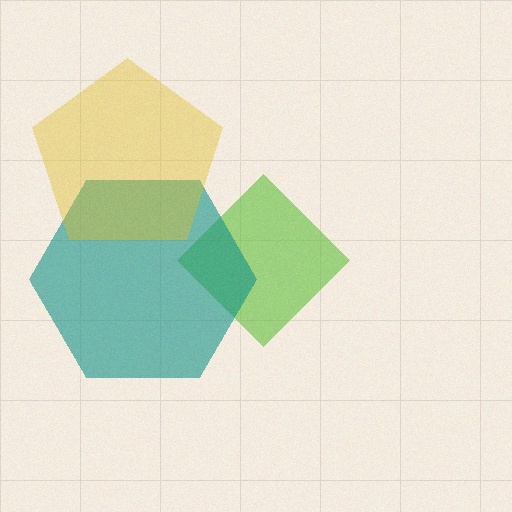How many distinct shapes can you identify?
There are 3 distinct shapes: a lime diamond, a teal hexagon, a yellow pentagon.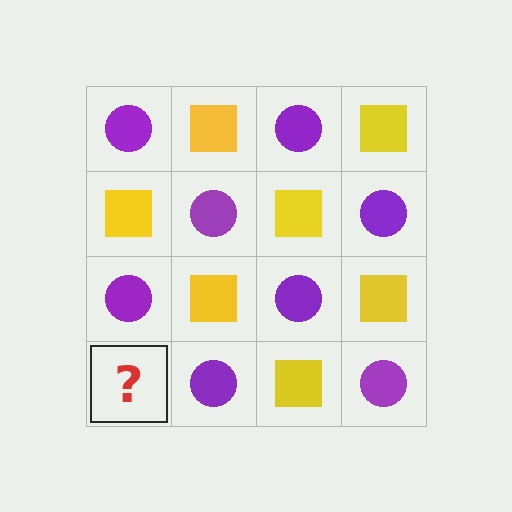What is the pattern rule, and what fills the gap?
The rule is that it alternates purple circle and yellow square in a checkerboard pattern. The gap should be filled with a yellow square.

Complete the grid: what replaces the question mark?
The question mark should be replaced with a yellow square.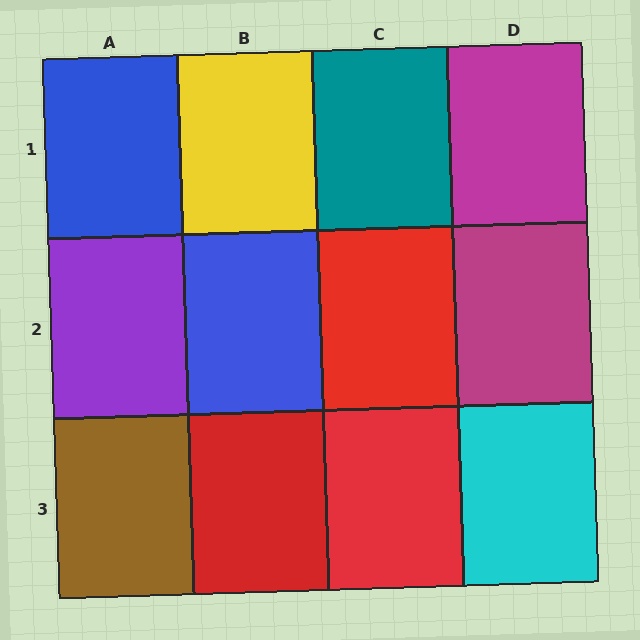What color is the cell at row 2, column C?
Red.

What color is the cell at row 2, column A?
Purple.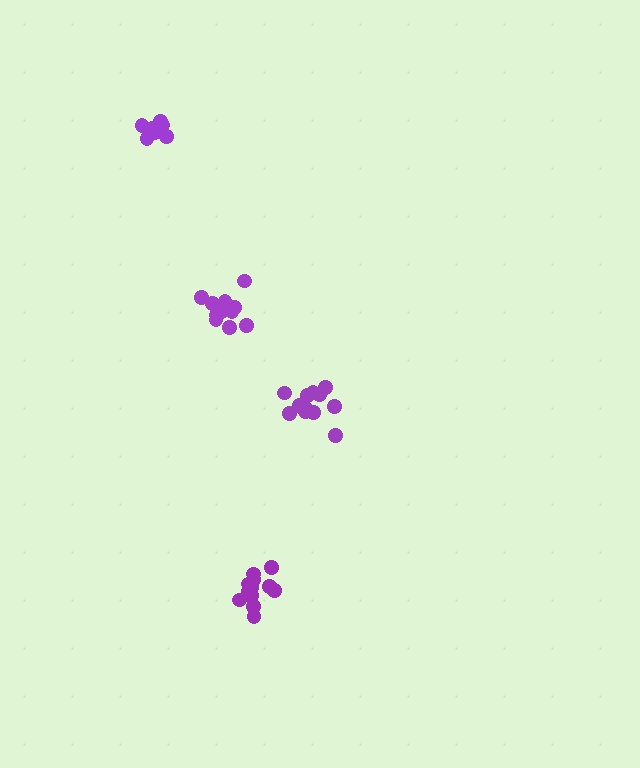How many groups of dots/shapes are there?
There are 4 groups.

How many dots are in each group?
Group 1: 12 dots, Group 2: 14 dots, Group 3: 12 dots, Group 4: 9 dots (47 total).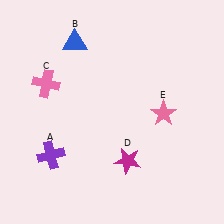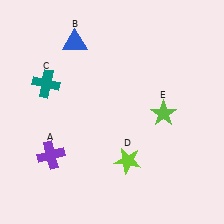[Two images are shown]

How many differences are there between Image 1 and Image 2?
There are 3 differences between the two images.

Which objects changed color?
C changed from pink to teal. D changed from magenta to lime. E changed from pink to lime.